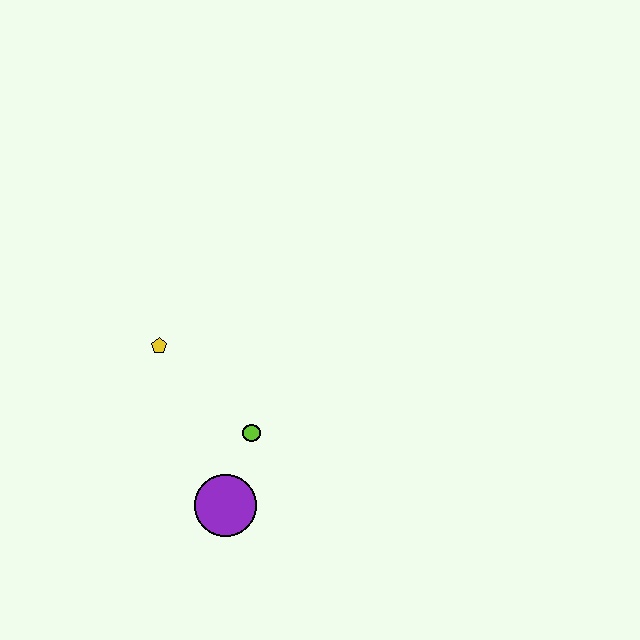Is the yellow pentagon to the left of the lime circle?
Yes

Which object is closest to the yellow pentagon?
The lime circle is closest to the yellow pentagon.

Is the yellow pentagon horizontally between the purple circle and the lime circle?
No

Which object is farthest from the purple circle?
The yellow pentagon is farthest from the purple circle.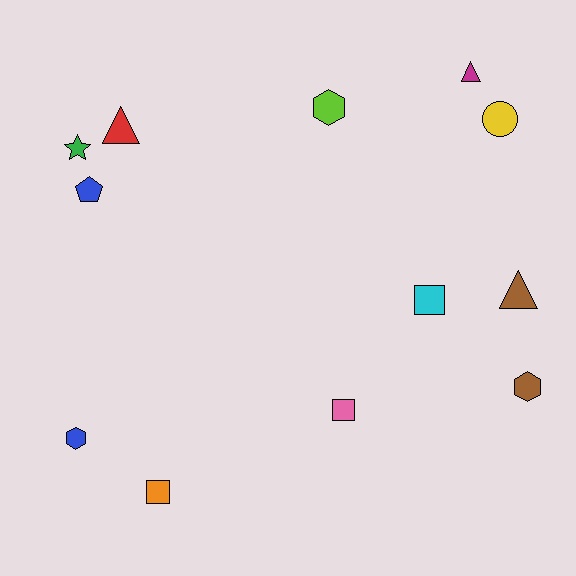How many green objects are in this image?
There is 1 green object.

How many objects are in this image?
There are 12 objects.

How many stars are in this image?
There is 1 star.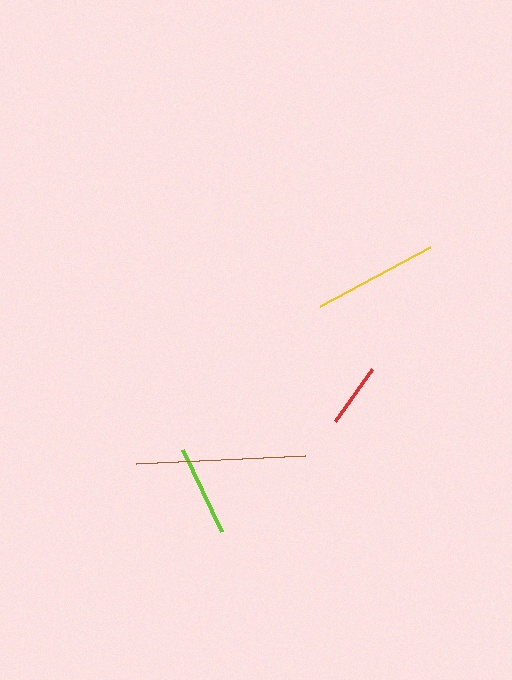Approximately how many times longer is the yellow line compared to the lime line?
The yellow line is approximately 1.4 times the length of the lime line.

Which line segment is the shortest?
The red line is the shortest at approximately 64 pixels.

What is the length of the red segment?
The red segment is approximately 64 pixels long.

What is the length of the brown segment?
The brown segment is approximately 169 pixels long.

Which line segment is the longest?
The brown line is the longest at approximately 169 pixels.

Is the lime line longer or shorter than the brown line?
The brown line is longer than the lime line.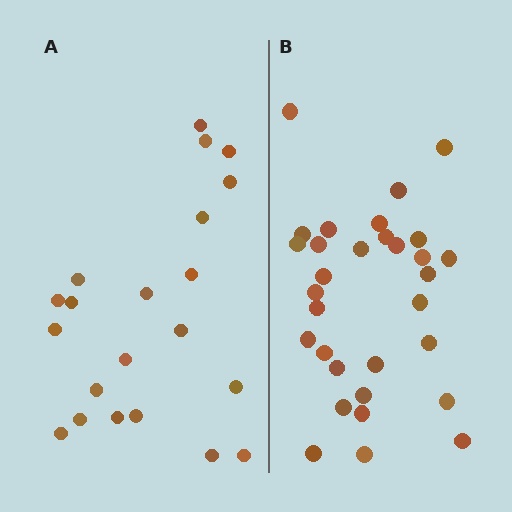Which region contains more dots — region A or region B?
Region B (the right region) has more dots.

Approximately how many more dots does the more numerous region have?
Region B has roughly 10 or so more dots than region A.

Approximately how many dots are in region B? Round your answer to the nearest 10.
About 30 dots. (The exact count is 31, which rounds to 30.)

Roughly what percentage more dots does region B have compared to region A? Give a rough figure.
About 50% more.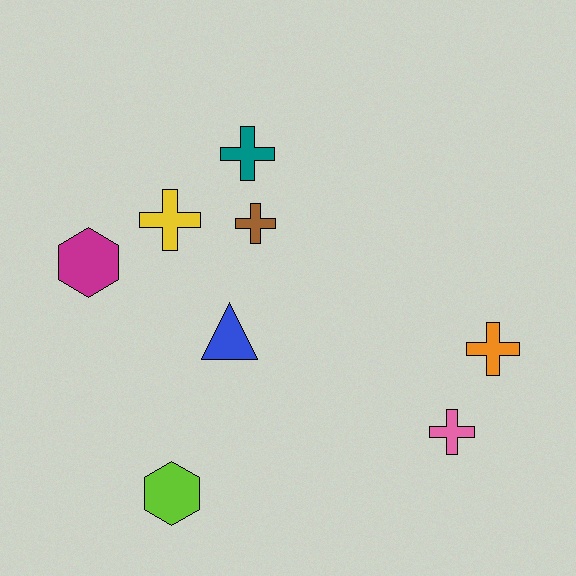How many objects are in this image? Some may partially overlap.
There are 8 objects.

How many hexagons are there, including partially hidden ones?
There are 2 hexagons.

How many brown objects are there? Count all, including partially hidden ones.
There is 1 brown object.